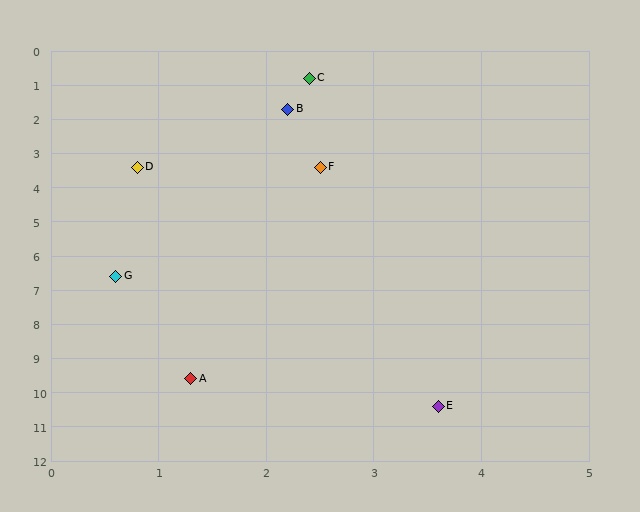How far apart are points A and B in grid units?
Points A and B are about 8.0 grid units apart.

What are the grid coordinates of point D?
Point D is at approximately (0.8, 3.4).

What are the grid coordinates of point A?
Point A is at approximately (1.3, 9.6).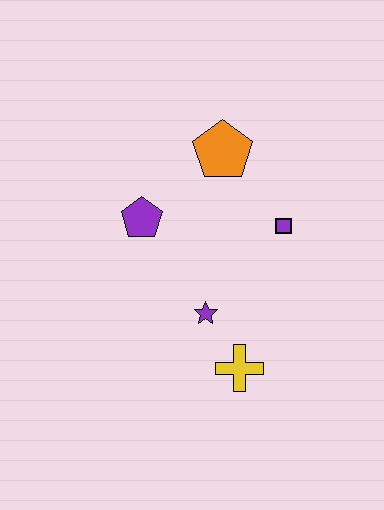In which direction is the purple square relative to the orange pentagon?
The purple square is below the orange pentagon.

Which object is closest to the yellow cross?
The purple star is closest to the yellow cross.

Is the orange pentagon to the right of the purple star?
Yes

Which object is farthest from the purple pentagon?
The yellow cross is farthest from the purple pentagon.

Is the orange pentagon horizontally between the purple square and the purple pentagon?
Yes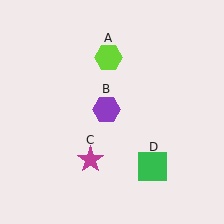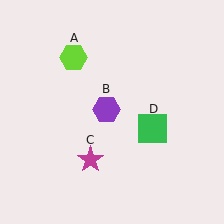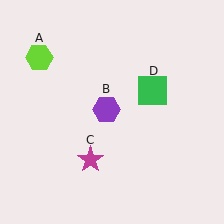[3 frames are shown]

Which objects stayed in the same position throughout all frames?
Purple hexagon (object B) and magenta star (object C) remained stationary.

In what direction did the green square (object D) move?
The green square (object D) moved up.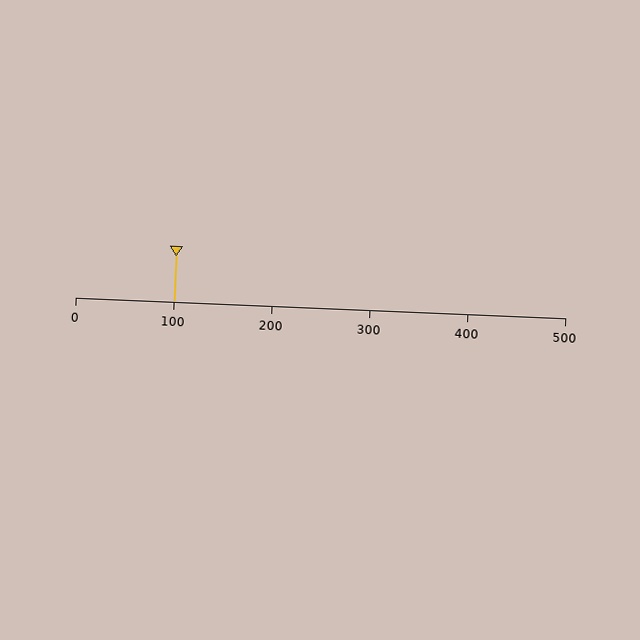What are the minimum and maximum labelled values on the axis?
The axis runs from 0 to 500.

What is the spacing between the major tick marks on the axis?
The major ticks are spaced 100 apart.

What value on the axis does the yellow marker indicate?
The marker indicates approximately 100.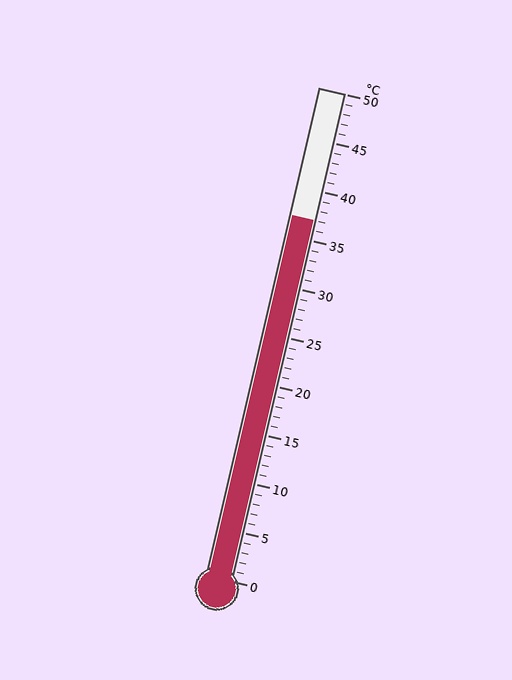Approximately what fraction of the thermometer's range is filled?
The thermometer is filled to approximately 75% of its range.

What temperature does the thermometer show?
The thermometer shows approximately 37°C.